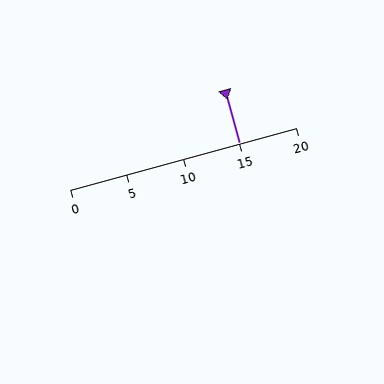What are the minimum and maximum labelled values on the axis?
The axis runs from 0 to 20.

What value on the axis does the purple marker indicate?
The marker indicates approximately 15.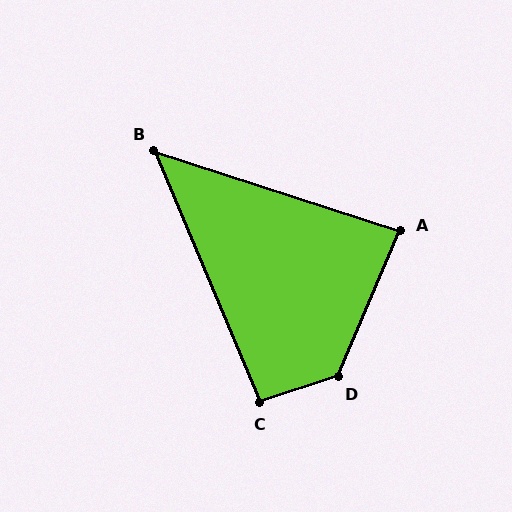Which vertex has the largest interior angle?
D, at approximately 131 degrees.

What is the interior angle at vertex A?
Approximately 85 degrees (approximately right).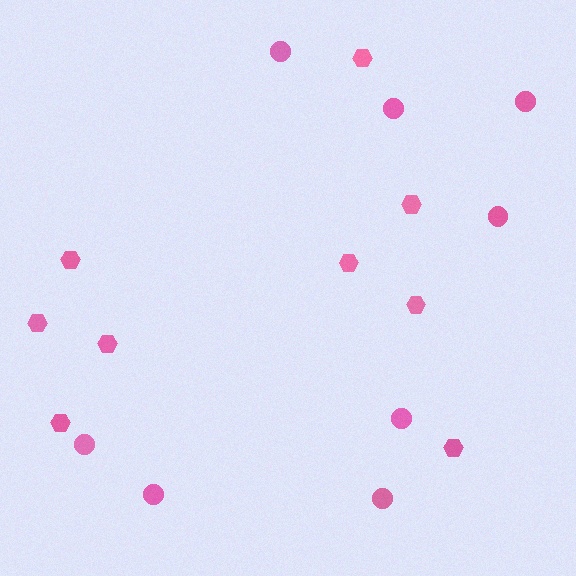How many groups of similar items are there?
There are 2 groups: one group of hexagons (9) and one group of circles (8).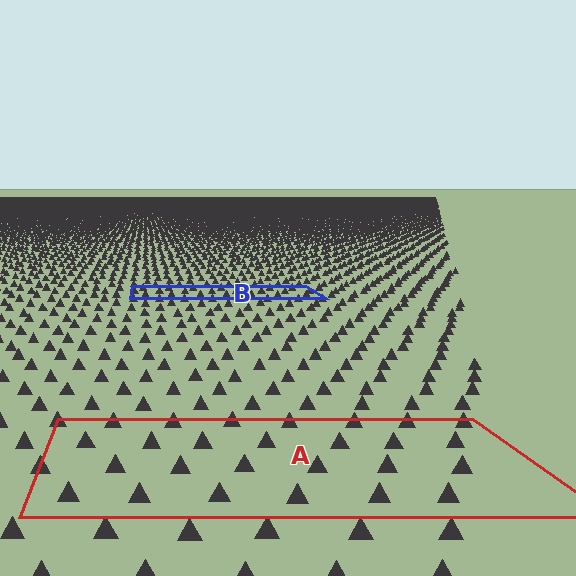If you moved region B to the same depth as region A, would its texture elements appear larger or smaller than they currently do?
They would appear larger. At a closer depth, the same texture elements are projected at a bigger on-screen size.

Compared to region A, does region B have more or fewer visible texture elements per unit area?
Region B has more texture elements per unit area — they are packed more densely because it is farther away.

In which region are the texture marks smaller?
The texture marks are smaller in region B, because it is farther away.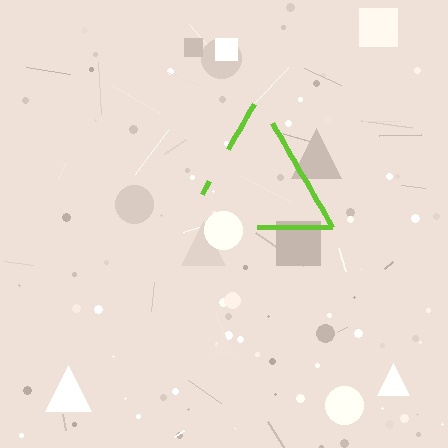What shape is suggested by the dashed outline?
The dashed outline suggests a triangle.